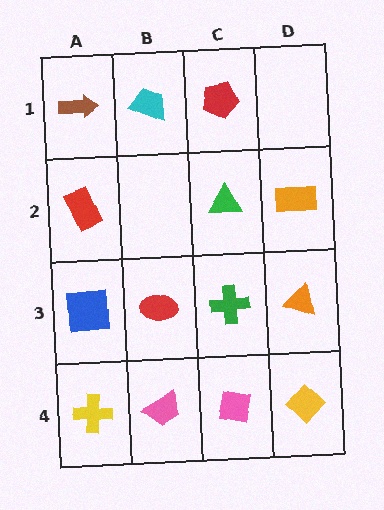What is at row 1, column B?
A cyan trapezoid.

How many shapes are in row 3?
4 shapes.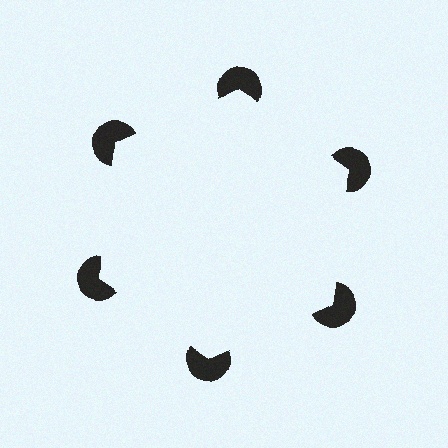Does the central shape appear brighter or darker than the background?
It typically appears slightly brighter than the background, even though no actual brightness change is drawn.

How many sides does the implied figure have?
6 sides.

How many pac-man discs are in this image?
There are 6 — one at each vertex of the illusory hexagon.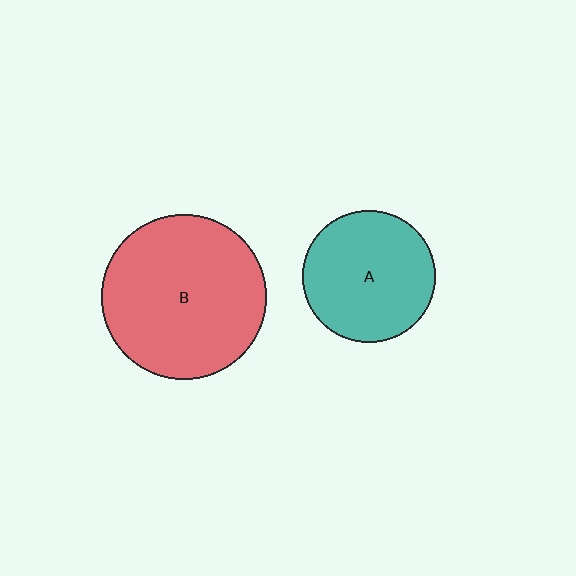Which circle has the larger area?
Circle B (red).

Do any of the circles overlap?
No, none of the circles overlap.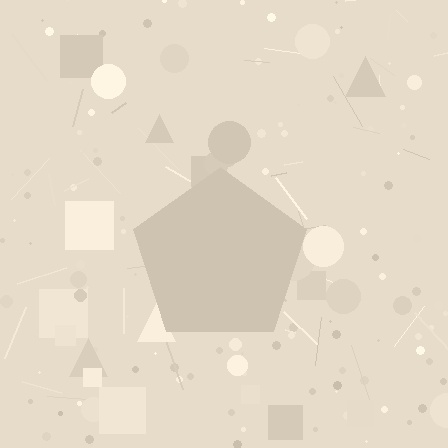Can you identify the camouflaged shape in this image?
The camouflaged shape is a pentagon.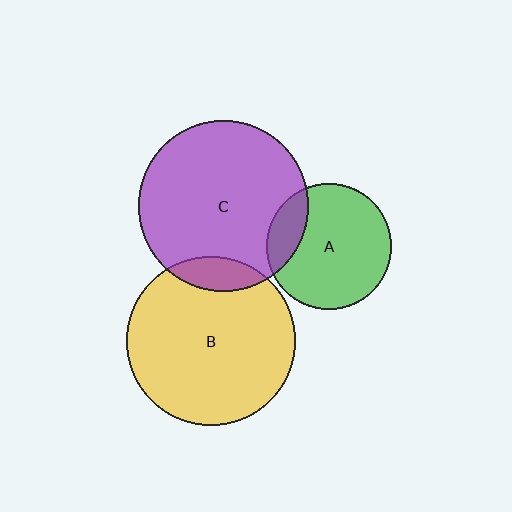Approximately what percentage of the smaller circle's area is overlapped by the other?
Approximately 20%.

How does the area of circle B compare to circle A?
Approximately 1.8 times.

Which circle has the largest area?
Circle C (purple).